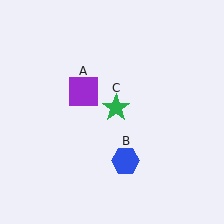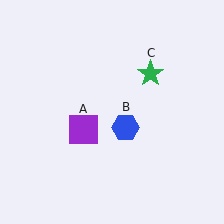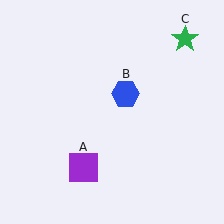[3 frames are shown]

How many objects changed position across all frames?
3 objects changed position: purple square (object A), blue hexagon (object B), green star (object C).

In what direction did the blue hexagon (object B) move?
The blue hexagon (object B) moved up.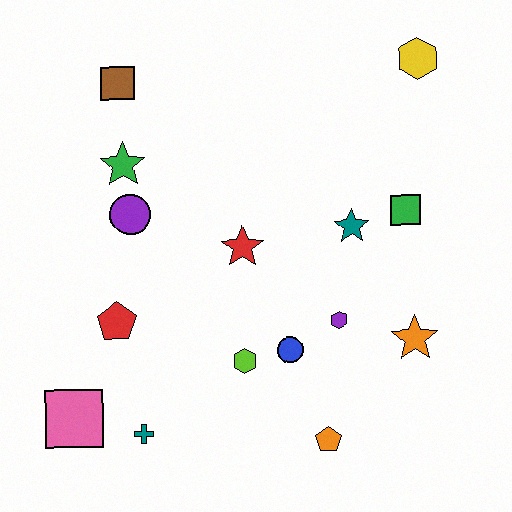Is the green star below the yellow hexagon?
Yes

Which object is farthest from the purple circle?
The yellow hexagon is farthest from the purple circle.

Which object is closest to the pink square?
The teal cross is closest to the pink square.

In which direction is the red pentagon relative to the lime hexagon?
The red pentagon is to the left of the lime hexagon.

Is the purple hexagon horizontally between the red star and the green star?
No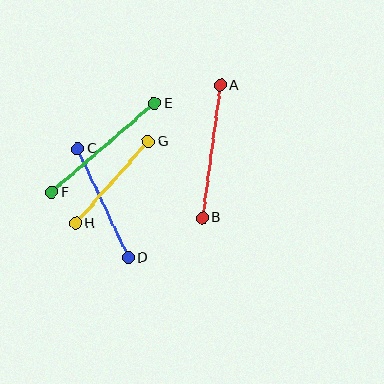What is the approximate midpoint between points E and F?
The midpoint is at approximately (103, 148) pixels.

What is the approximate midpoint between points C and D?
The midpoint is at approximately (103, 203) pixels.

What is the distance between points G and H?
The distance is approximately 109 pixels.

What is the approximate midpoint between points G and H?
The midpoint is at approximately (112, 182) pixels.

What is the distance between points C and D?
The distance is approximately 120 pixels.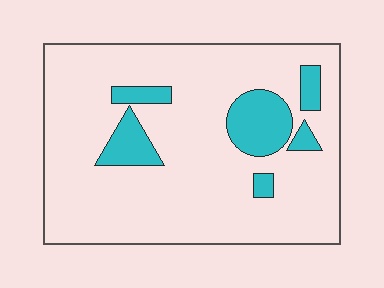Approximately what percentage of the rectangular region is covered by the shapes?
Approximately 15%.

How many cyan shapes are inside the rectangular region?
6.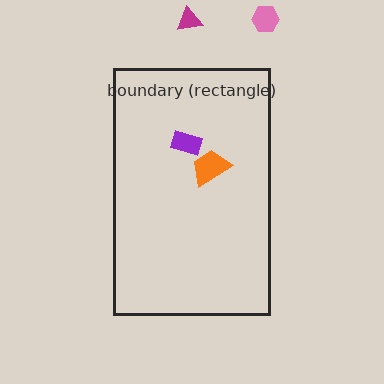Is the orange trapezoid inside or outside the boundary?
Inside.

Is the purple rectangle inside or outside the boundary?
Inside.